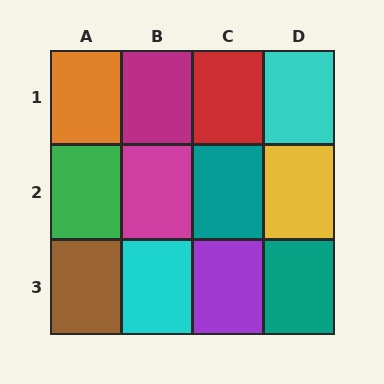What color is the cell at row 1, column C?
Red.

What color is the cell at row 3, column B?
Cyan.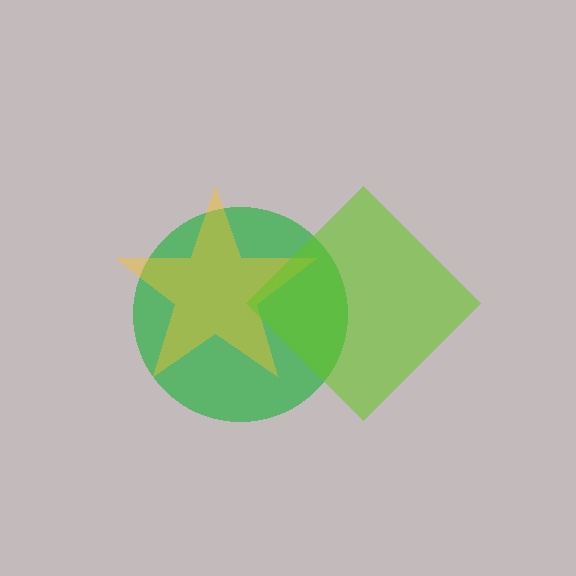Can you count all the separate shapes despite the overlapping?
Yes, there are 3 separate shapes.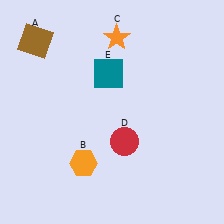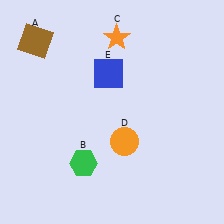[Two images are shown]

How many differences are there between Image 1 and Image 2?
There are 3 differences between the two images.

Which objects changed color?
B changed from orange to green. D changed from red to orange. E changed from teal to blue.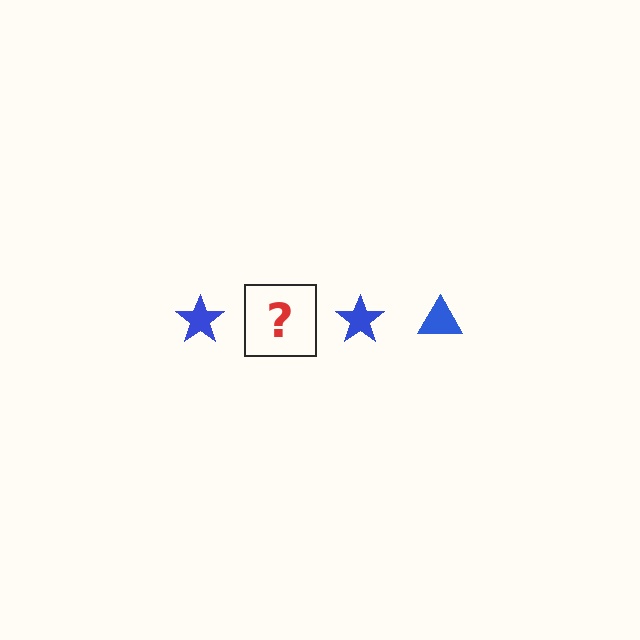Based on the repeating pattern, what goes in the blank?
The blank should be a blue triangle.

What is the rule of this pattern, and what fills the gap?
The rule is that the pattern cycles through star, triangle shapes in blue. The gap should be filled with a blue triangle.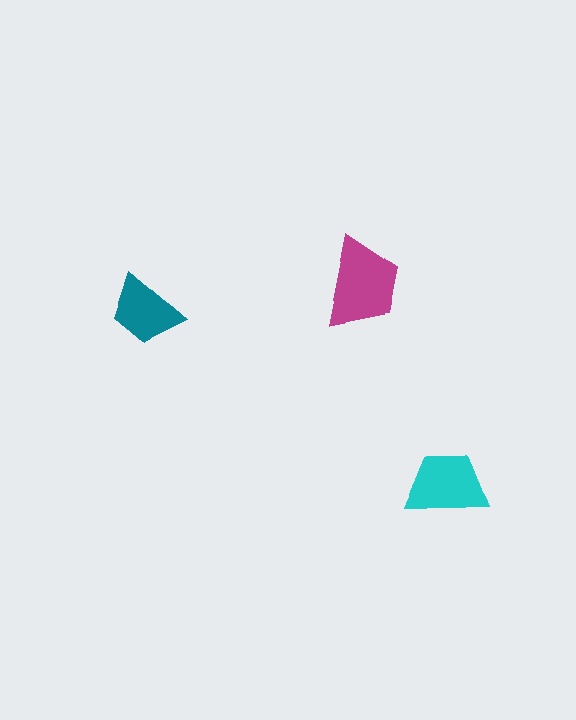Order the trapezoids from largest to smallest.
the magenta one, the cyan one, the teal one.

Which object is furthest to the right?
The cyan trapezoid is rightmost.